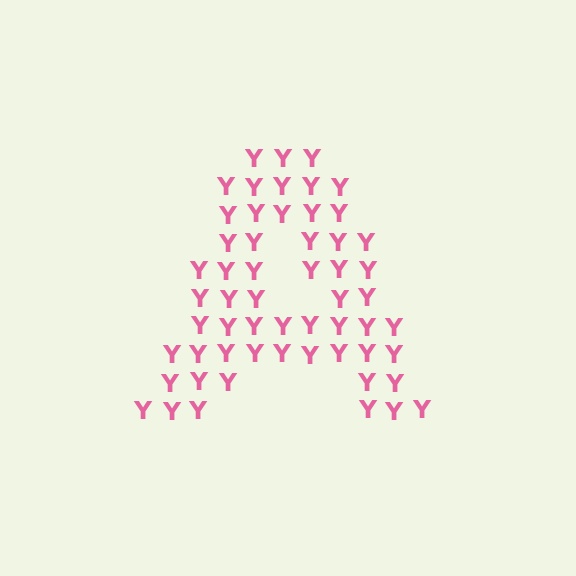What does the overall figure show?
The overall figure shows the letter A.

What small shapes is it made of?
It is made of small letter Y's.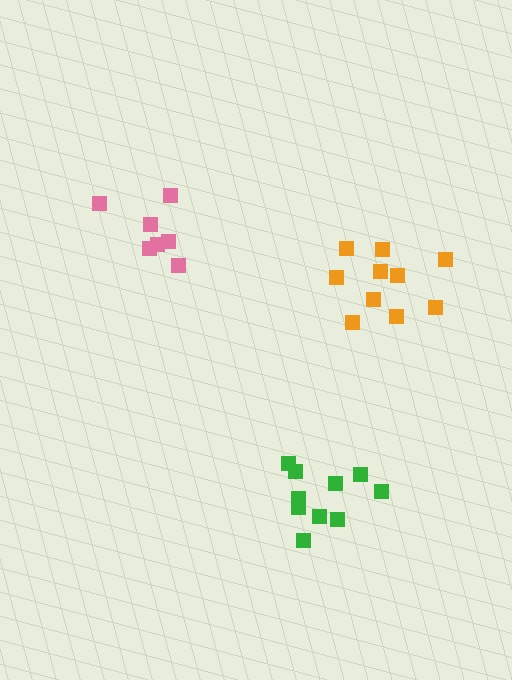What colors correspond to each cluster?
The clusters are colored: pink, orange, green.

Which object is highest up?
The pink cluster is topmost.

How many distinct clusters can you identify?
There are 3 distinct clusters.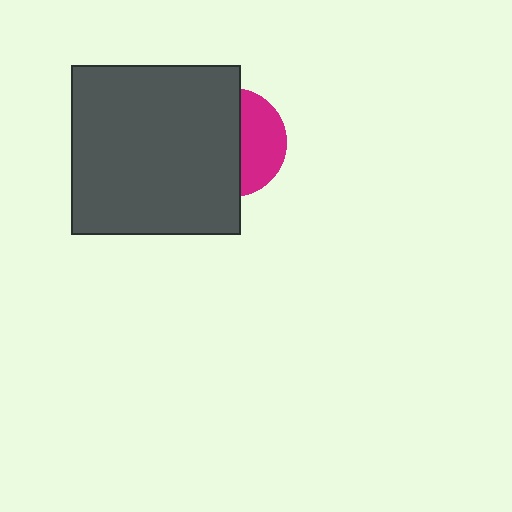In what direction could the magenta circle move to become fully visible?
The magenta circle could move right. That would shift it out from behind the dark gray square entirely.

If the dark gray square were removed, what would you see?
You would see the complete magenta circle.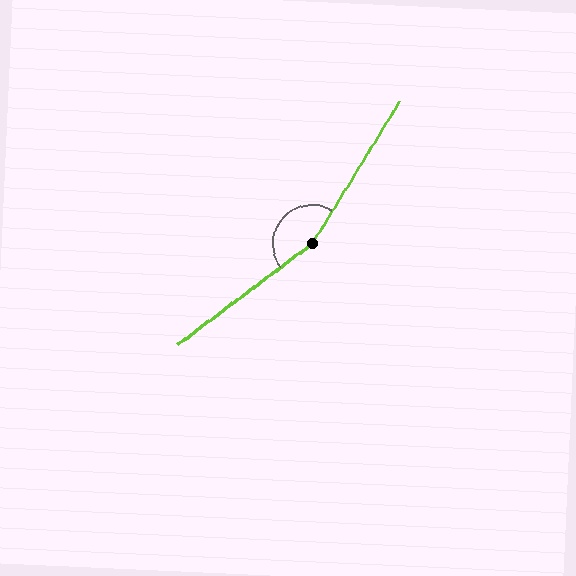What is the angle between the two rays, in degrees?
Approximately 158 degrees.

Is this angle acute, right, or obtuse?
It is obtuse.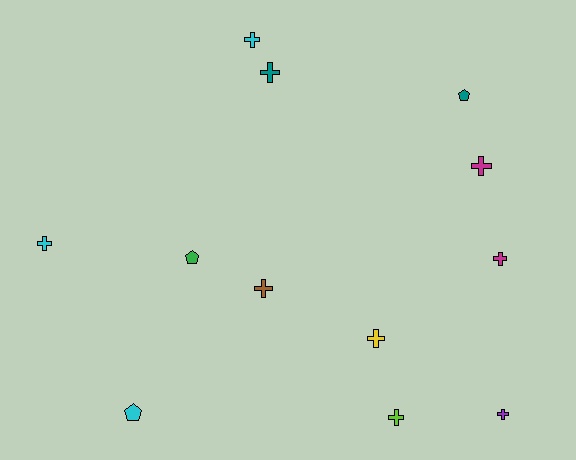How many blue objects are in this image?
There are no blue objects.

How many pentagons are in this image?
There are 3 pentagons.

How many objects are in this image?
There are 12 objects.